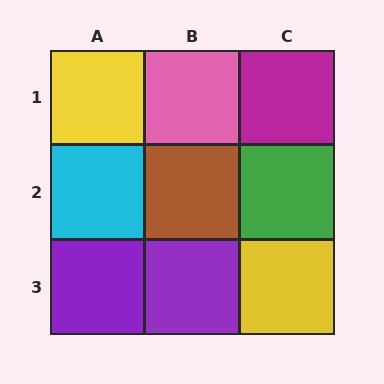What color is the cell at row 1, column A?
Yellow.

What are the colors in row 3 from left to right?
Purple, purple, yellow.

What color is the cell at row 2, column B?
Brown.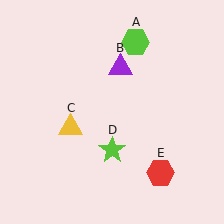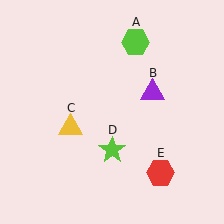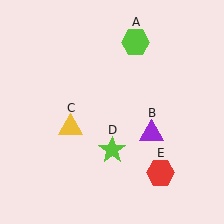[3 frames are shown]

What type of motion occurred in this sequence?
The purple triangle (object B) rotated clockwise around the center of the scene.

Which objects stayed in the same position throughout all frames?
Lime hexagon (object A) and yellow triangle (object C) and lime star (object D) and red hexagon (object E) remained stationary.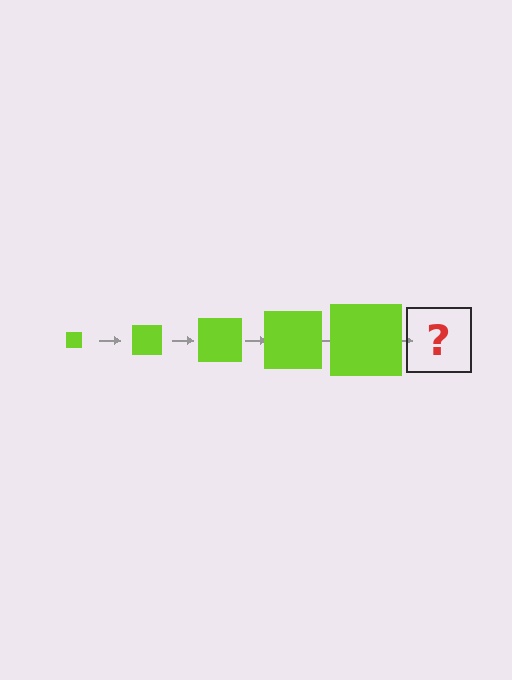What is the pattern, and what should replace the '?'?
The pattern is that the square gets progressively larger each step. The '?' should be a lime square, larger than the previous one.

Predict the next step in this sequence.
The next step is a lime square, larger than the previous one.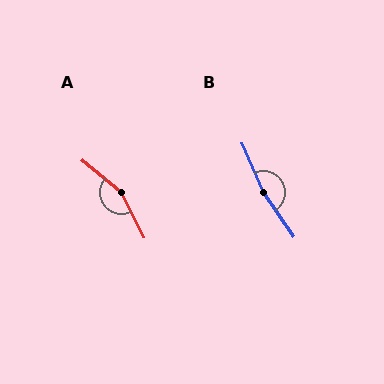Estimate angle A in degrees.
Approximately 156 degrees.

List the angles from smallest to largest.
A (156°), B (169°).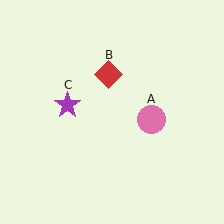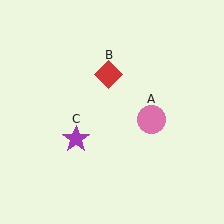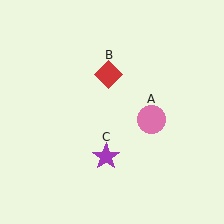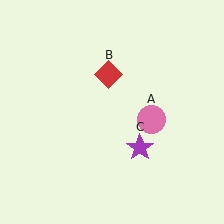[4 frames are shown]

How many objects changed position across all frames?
1 object changed position: purple star (object C).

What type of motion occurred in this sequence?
The purple star (object C) rotated counterclockwise around the center of the scene.